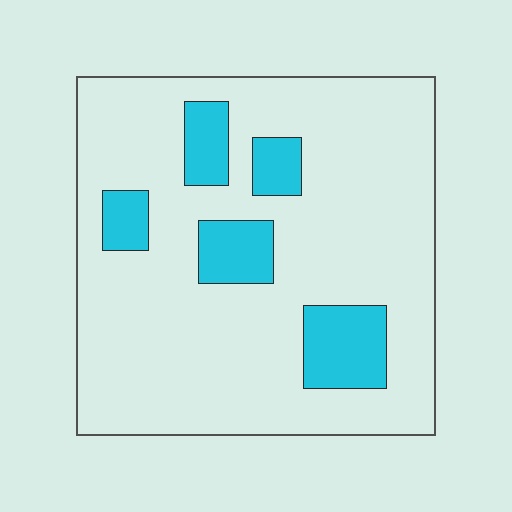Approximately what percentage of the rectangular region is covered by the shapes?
Approximately 15%.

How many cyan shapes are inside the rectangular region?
5.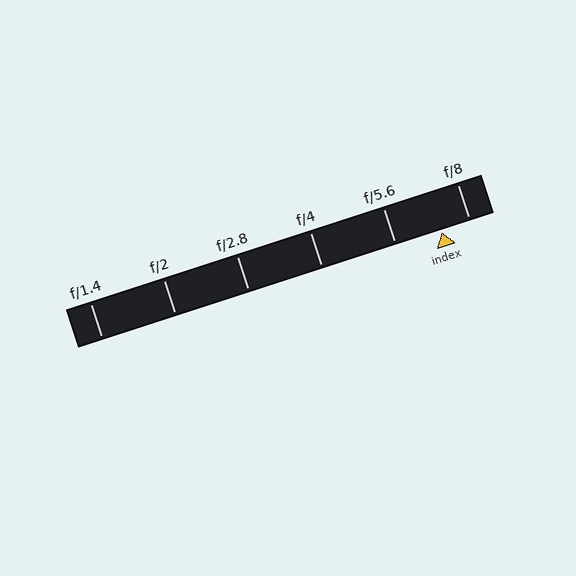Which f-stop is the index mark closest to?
The index mark is closest to f/8.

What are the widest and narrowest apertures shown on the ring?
The widest aperture shown is f/1.4 and the narrowest is f/8.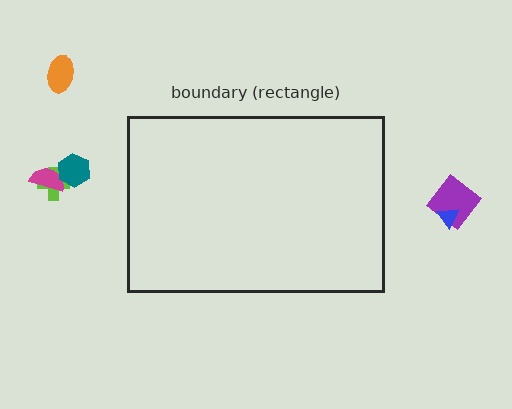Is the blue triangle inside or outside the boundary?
Outside.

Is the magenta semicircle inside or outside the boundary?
Outside.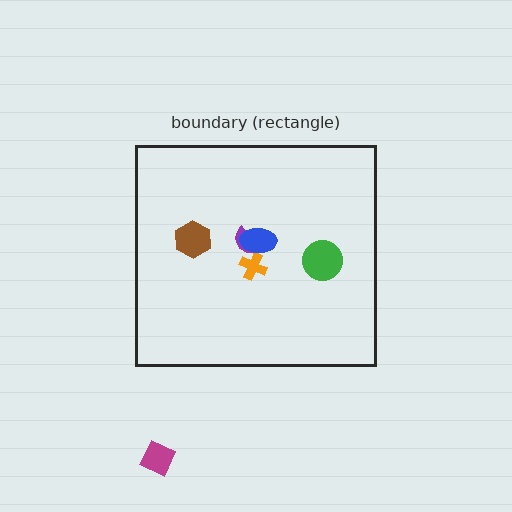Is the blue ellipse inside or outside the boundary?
Inside.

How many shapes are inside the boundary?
5 inside, 1 outside.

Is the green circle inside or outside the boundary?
Inside.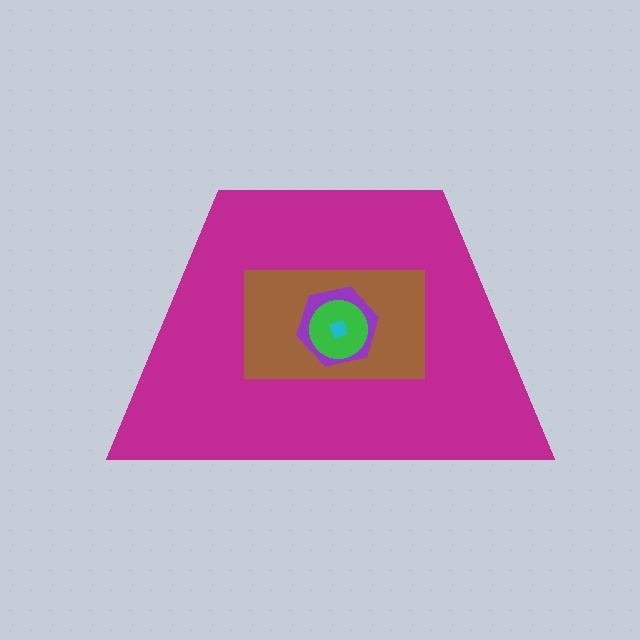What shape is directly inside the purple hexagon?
The green circle.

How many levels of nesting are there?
5.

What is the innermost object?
The cyan square.